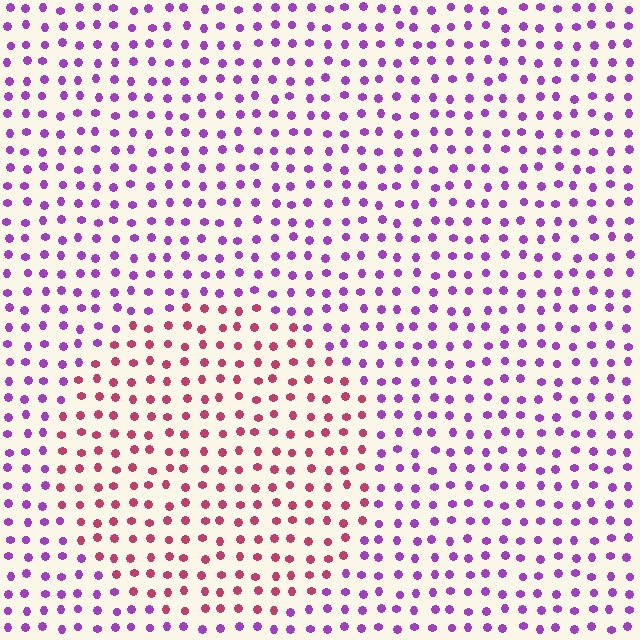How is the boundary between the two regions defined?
The boundary is defined purely by a slight shift in hue (about 54 degrees). Spacing, size, and orientation are identical on both sides.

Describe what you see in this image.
The image is filled with small purple elements in a uniform arrangement. A circle-shaped region is visible where the elements are tinted to a slightly different hue, forming a subtle color boundary.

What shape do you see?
I see a circle.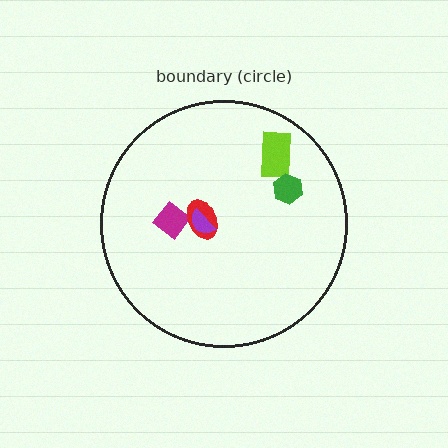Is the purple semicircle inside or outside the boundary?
Inside.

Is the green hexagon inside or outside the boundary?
Inside.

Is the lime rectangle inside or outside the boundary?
Inside.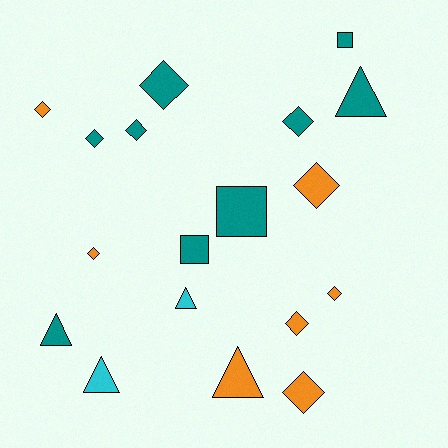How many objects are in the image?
There are 18 objects.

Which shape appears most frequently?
Diamond, with 10 objects.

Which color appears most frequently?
Teal, with 9 objects.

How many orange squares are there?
There are no orange squares.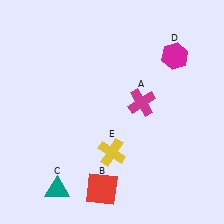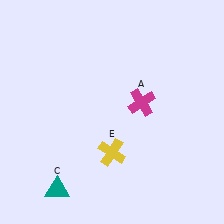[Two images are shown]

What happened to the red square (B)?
The red square (B) was removed in Image 2. It was in the bottom-left area of Image 1.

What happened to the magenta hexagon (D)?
The magenta hexagon (D) was removed in Image 2. It was in the top-right area of Image 1.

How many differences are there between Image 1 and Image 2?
There are 2 differences between the two images.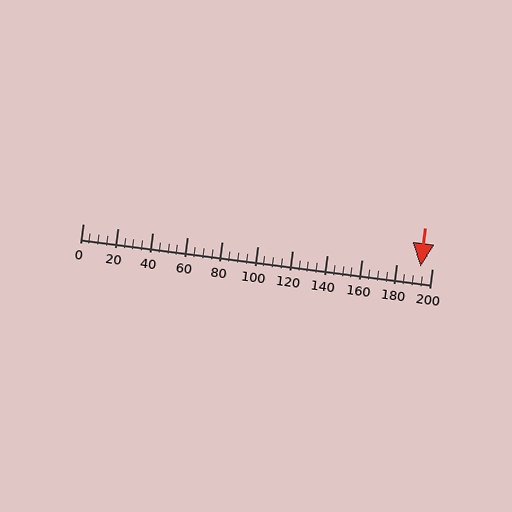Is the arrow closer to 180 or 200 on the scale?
The arrow is closer to 200.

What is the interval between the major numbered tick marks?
The major tick marks are spaced 20 units apart.